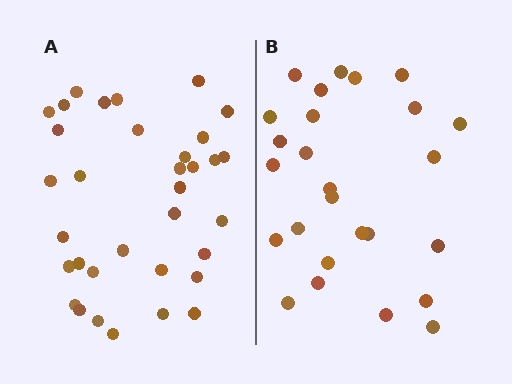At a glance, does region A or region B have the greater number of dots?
Region A (the left region) has more dots.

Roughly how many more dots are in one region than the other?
Region A has roughly 8 or so more dots than region B.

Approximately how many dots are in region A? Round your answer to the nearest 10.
About 30 dots. (The exact count is 34, which rounds to 30.)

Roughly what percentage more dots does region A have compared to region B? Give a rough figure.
About 30% more.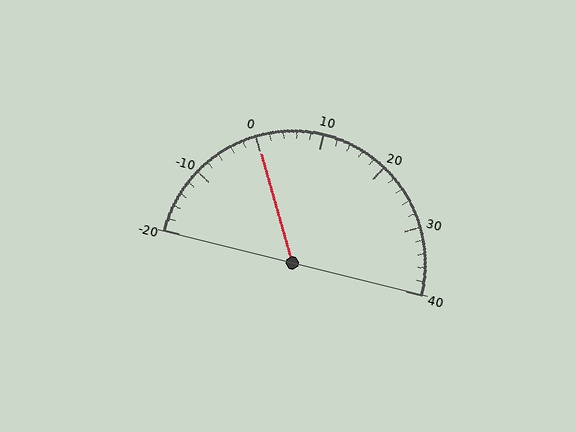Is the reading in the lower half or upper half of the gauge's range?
The reading is in the lower half of the range (-20 to 40).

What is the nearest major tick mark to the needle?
The nearest major tick mark is 0.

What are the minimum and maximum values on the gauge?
The gauge ranges from -20 to 40.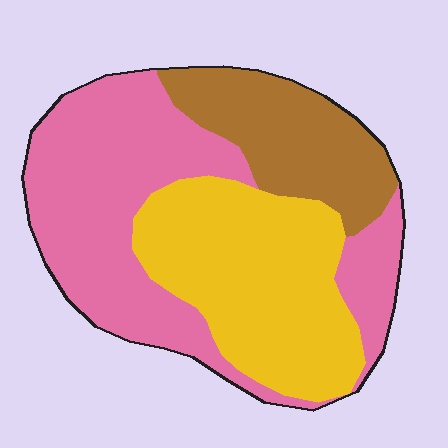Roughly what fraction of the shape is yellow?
Yellow covers about 35% of the shape.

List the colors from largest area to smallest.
From largest to smallest: pink, yellow, brown.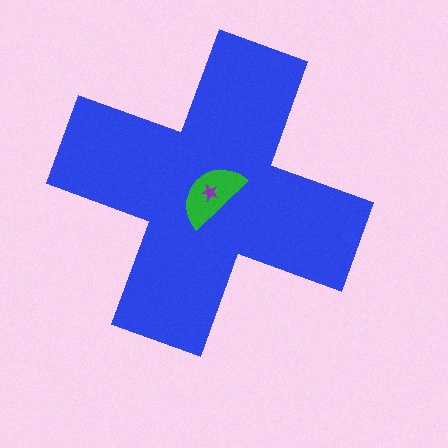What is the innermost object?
The purple star.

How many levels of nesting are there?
3.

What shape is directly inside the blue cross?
The green semicircle.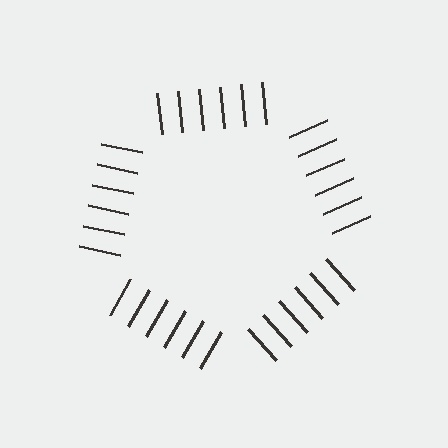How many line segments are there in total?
30 — 6 along each of the 5 edges.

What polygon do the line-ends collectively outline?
An illusory pentagon — the line segments terminate on its edges but no continuous stroke is drawn.